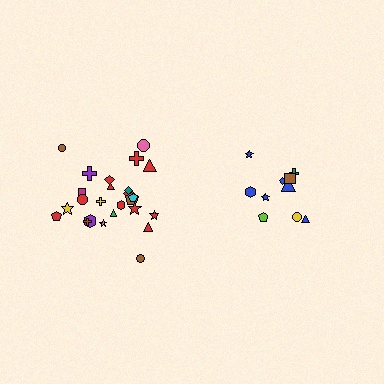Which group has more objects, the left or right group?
The left group.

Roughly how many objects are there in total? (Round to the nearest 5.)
Roughly 35 objects in total.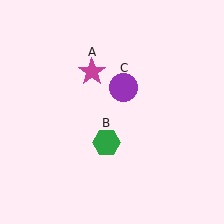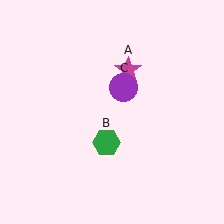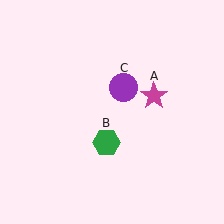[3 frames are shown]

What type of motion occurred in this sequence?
The magenta star (object A) rotated clockwise around the center of the scene.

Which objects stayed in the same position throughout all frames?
Green hexagon (object B) and purple circle (object C) remained stationary.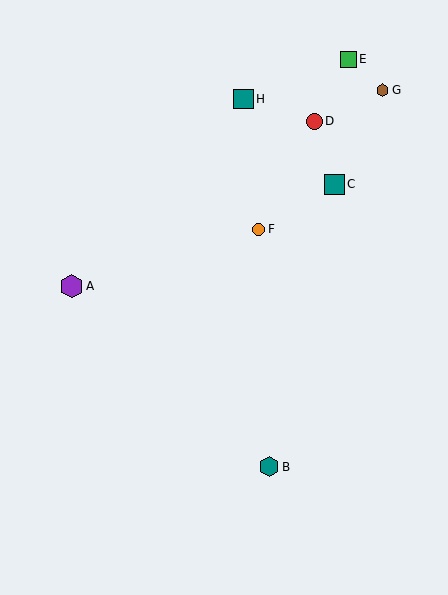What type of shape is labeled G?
Shape G is a brown hexagon.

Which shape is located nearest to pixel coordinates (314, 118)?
The red circle (labeled D) at (314, 121) is nearest to that location.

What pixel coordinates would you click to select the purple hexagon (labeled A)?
Click at (71, 286) to select the purple hexagon A.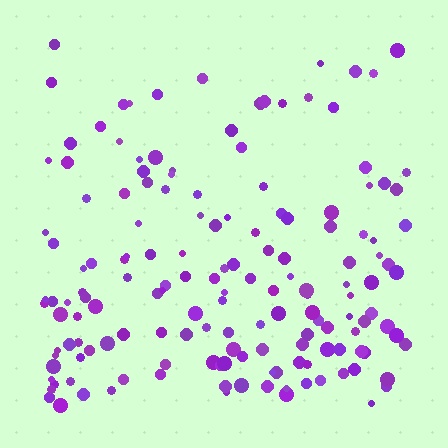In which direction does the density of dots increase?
From top to bottom, with the bottom side densest.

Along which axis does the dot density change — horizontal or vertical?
Vertical.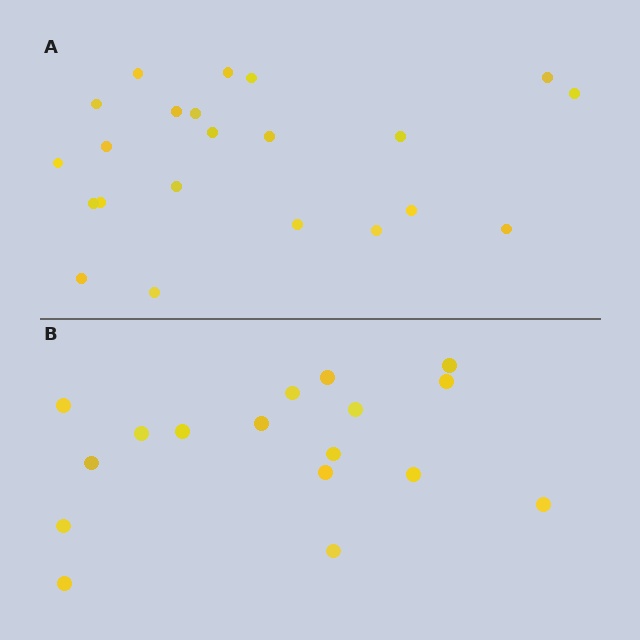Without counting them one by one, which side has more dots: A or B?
Region A (the top region) has more dots.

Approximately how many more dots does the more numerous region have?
Region A has about 5 more dots than region B.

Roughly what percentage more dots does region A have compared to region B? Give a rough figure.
About 30% more.